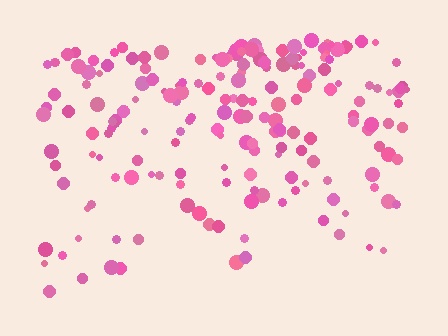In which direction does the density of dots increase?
From bottom to top, with the top side densest.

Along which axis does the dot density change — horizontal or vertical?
Vertical.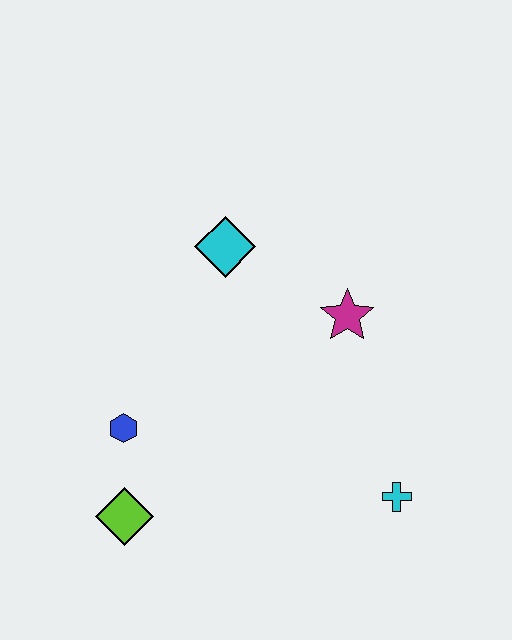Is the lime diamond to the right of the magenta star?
No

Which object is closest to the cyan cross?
The magenta star is closest to the cyan cross.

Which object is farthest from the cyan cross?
The cyan diamond is farthest from the cyan cross.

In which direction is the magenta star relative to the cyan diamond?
The magenta star is to the right of the cyan diamond.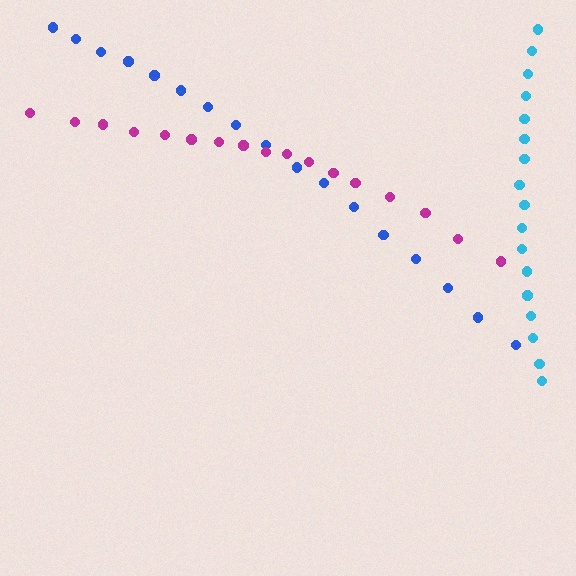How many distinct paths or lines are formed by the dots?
There are 3 distinct paths.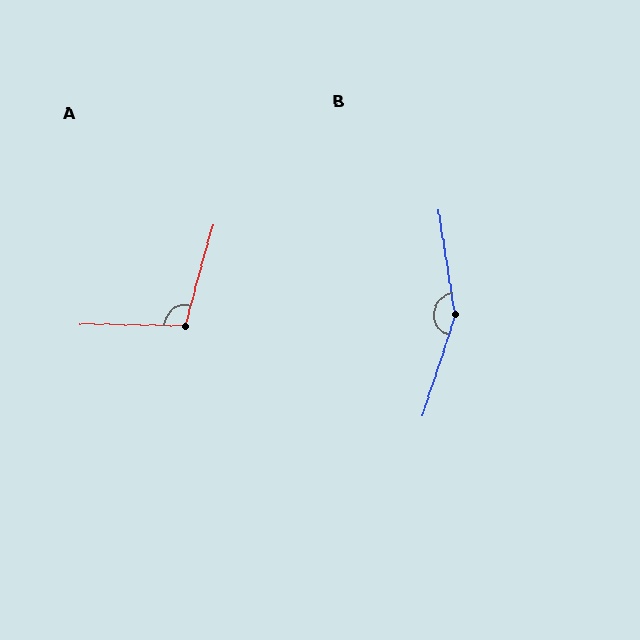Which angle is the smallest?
A, at approximately 104 degrees.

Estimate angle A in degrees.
Approximately 104 degrees.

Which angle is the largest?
B, at approximately 153 degrees.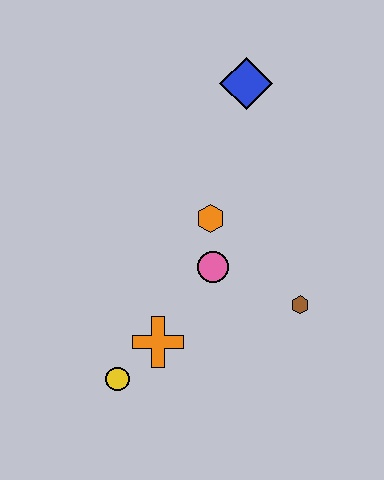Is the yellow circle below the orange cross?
Yes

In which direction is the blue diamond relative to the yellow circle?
The blue diamond is above the yellow circle.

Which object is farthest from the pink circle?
The blue diamond is farthest from the pink circle.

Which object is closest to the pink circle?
The orange hexagon is closest to the pink circle.